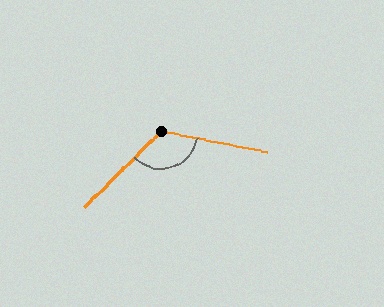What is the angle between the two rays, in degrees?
Approximately 124 degrees.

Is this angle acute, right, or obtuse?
It is obtuse.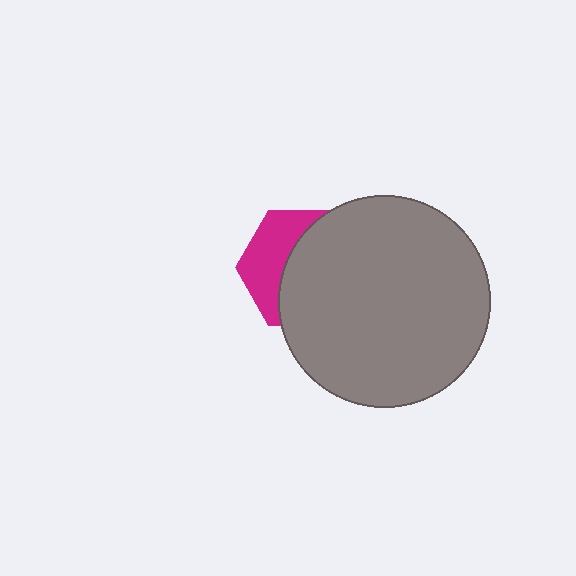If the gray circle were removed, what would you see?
You would see the complete magenta hexagon.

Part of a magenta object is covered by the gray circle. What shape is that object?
It is a hexagon.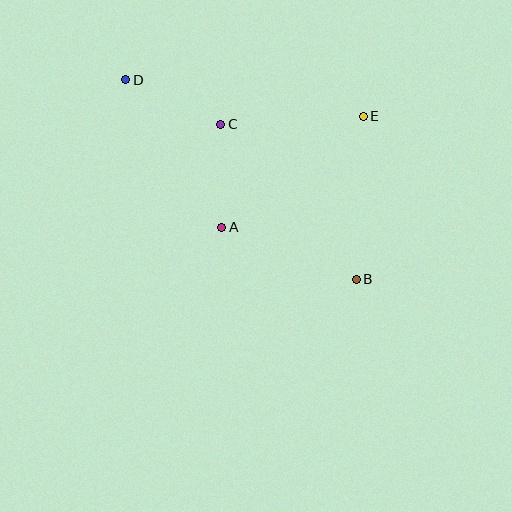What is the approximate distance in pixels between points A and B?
The distance between A and B is approximately 144 pixels.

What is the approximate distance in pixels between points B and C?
The distance between B and C is approximately 206 pixels.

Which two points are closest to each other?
Points A and C are closest to each other.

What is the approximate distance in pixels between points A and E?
The distance between A and E is approximately 180 pixels.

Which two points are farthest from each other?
Points B and D are farthest from each other.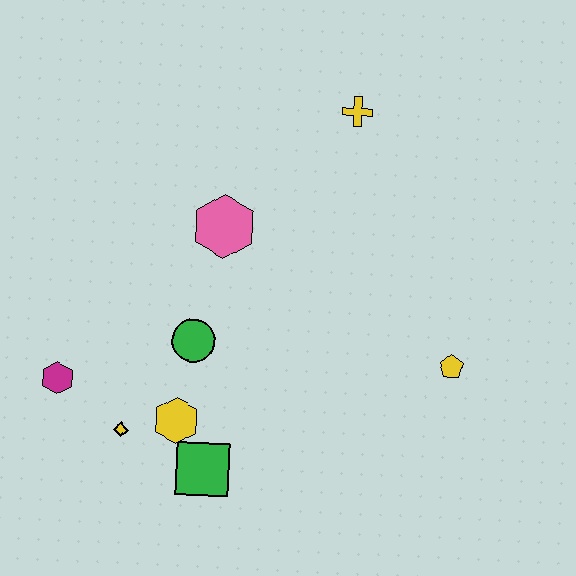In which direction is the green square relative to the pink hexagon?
The green square is below the pink hexagon.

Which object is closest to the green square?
The yellow hexagon is closest to the green square.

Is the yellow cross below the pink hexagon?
No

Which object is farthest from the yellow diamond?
The yellow cross is farthest from the yellow diamond.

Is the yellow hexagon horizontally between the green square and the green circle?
No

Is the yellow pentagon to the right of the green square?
Yes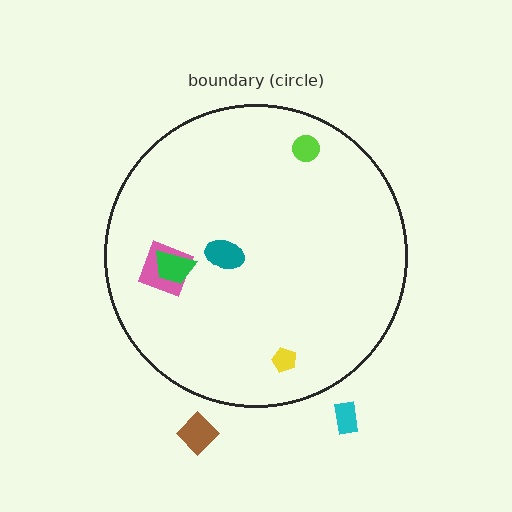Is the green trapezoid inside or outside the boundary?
Inside.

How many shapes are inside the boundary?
5 inside, 2 outside.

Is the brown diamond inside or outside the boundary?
Outside.